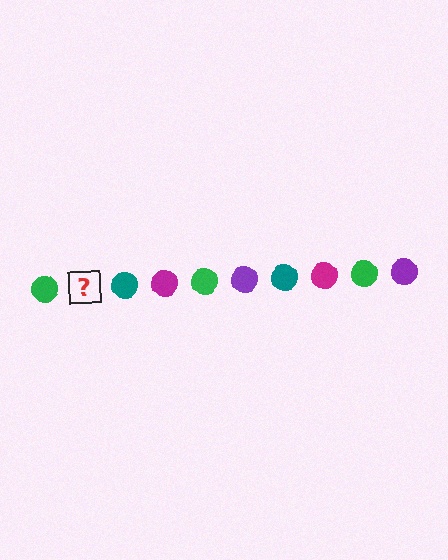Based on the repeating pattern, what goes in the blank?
The blank should be a purple circle.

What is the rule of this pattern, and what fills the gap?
The rule is that the pattern cycles through green, purple, teal, magenta circles. The gap should be filled with a purple circle.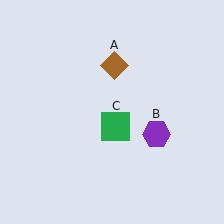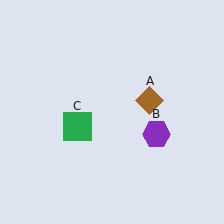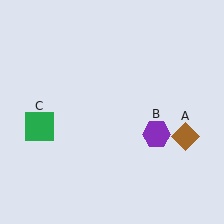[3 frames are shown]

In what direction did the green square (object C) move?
The green square (object C) moved left.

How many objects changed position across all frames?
2 objects changed position: brown diamond (object A), green square (object C).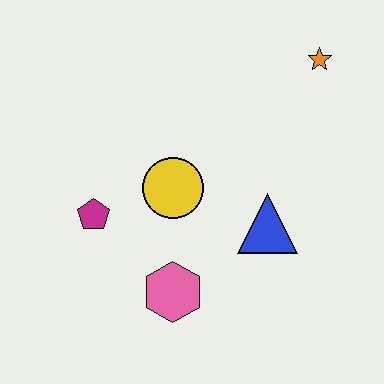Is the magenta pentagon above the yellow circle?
No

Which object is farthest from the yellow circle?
The orange star is farthest from the yellow circle.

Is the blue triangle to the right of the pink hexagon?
Yes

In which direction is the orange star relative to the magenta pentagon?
The orange star is to the right of the magenta pentagon.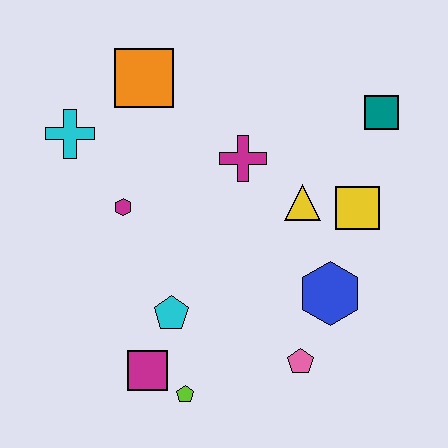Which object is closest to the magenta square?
The lime pentagon is closest to the magenta square.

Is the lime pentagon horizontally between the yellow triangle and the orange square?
Yes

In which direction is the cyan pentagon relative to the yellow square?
The cyan pentagon is to the left of the yellow square.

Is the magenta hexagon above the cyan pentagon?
Yes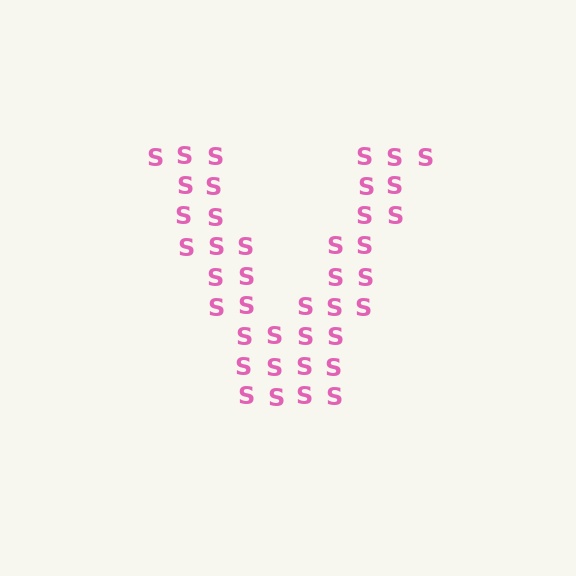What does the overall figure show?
The overall figure shows the letter V.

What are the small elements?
The small elements are letter S's.